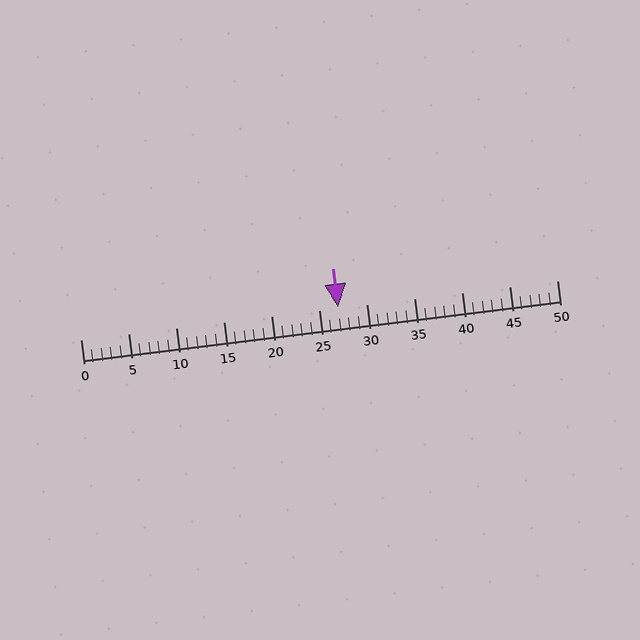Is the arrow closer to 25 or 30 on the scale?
The arrow is closer to 25.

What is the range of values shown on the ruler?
The ruler shows values from 0 to 50.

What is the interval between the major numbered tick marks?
The major tick marks are spaced 5 units apart.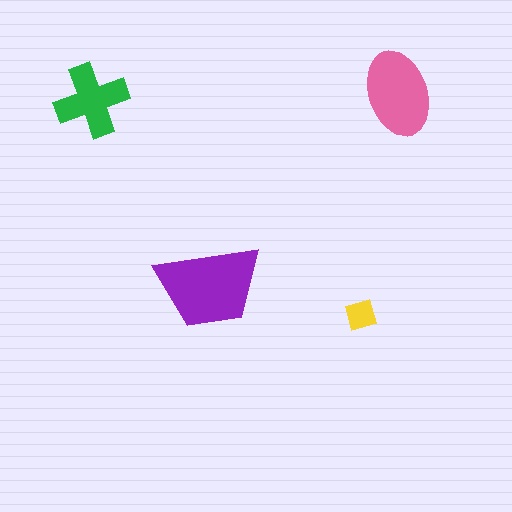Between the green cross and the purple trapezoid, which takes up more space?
The purple trapezoid.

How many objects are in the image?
There are 4 objects in the image.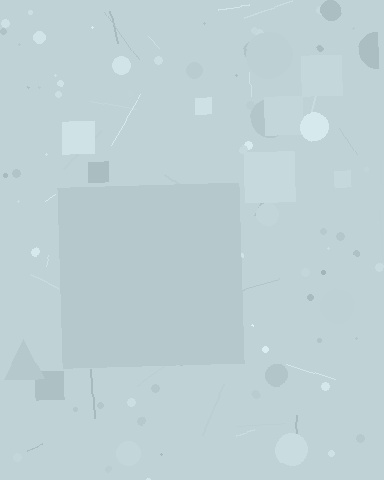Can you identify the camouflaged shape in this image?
The camouflaged shape is a square.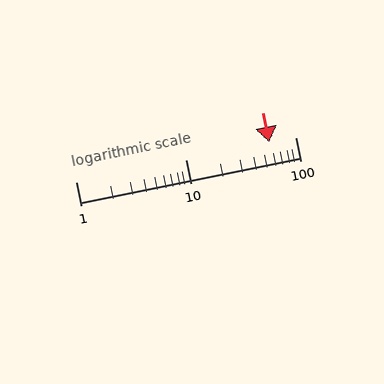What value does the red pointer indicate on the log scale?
The pointer indicates approximately 58.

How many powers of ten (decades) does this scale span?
The scale spans 2 decades, from 1 to 100.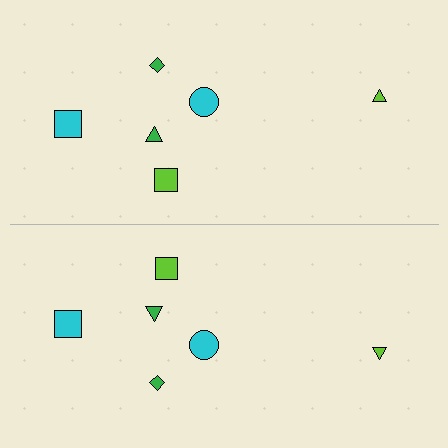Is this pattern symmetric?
Yes, this pattern has bilateral (reflection) symmetry.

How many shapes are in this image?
There are 12 shapes in this image.